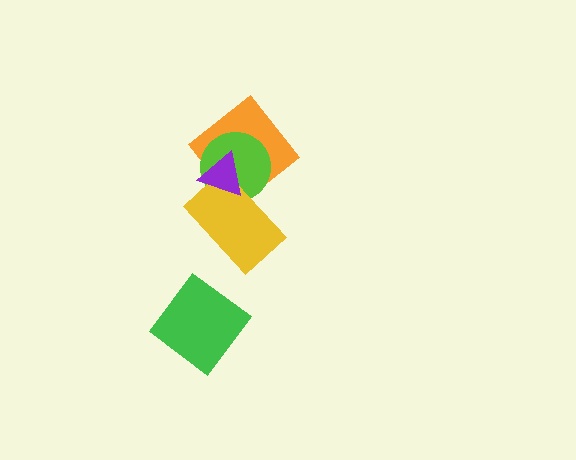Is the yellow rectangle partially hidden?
Yes, it is partially covered by another shape.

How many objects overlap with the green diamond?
0 objects overlap with the green diamond.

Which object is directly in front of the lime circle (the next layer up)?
The yellow rectangle is directly in front of the lime circle.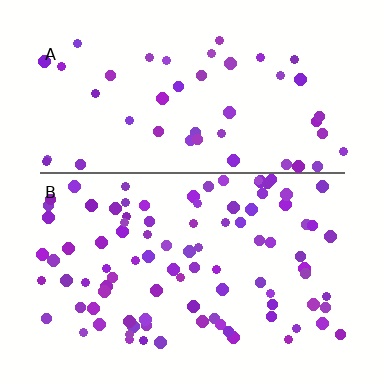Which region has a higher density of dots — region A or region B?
B (the bottom).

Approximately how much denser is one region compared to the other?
Approximately 2.0× — region B over region A.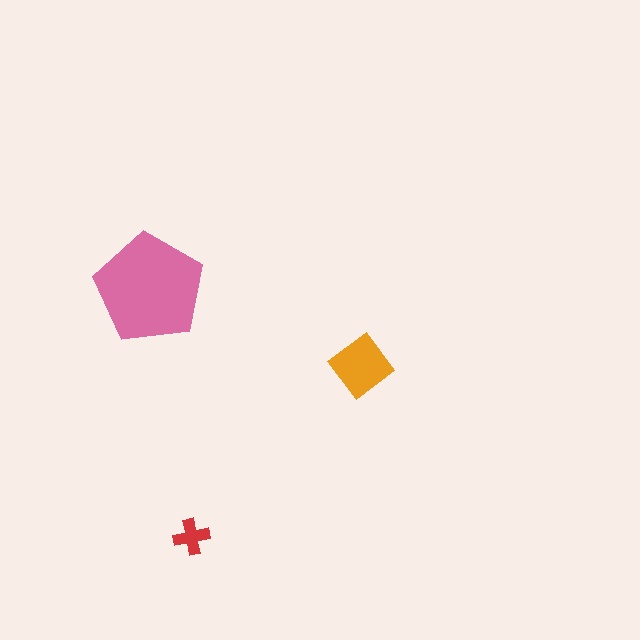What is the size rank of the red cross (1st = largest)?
3rd.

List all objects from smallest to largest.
The red cross, the orange diamond, the pink pentagon.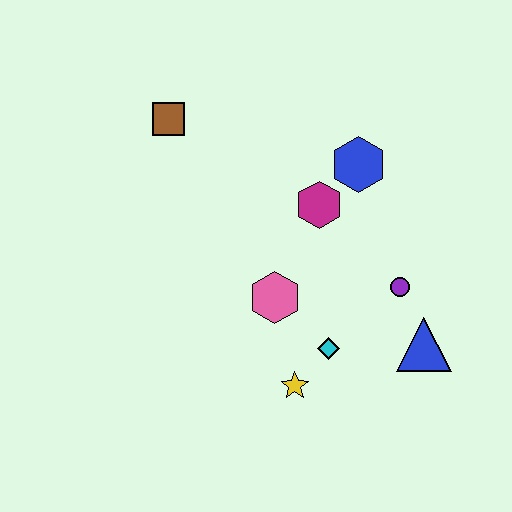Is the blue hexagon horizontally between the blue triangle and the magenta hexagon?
Yes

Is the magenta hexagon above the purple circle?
Yes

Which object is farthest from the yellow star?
The brown square is farthest from the yellow star.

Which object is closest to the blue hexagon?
The magenta hexagon is closest to the blue hexagon.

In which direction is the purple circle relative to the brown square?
The purple circle is to the right of the brown square.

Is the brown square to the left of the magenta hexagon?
Yes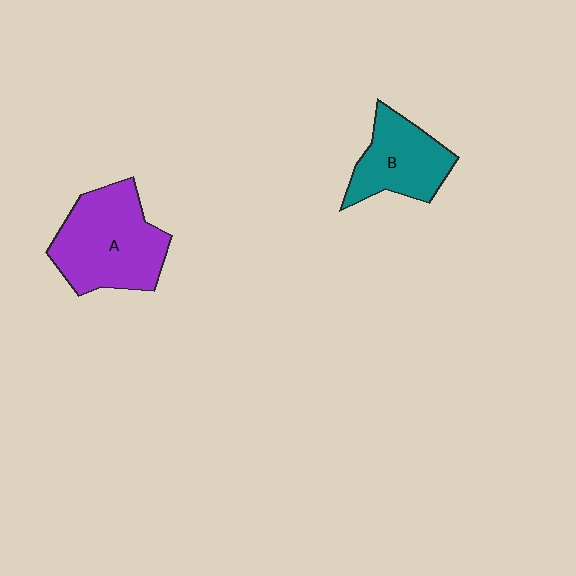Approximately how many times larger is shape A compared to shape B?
Approximately 1.4 times.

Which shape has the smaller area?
Shape B (teal).